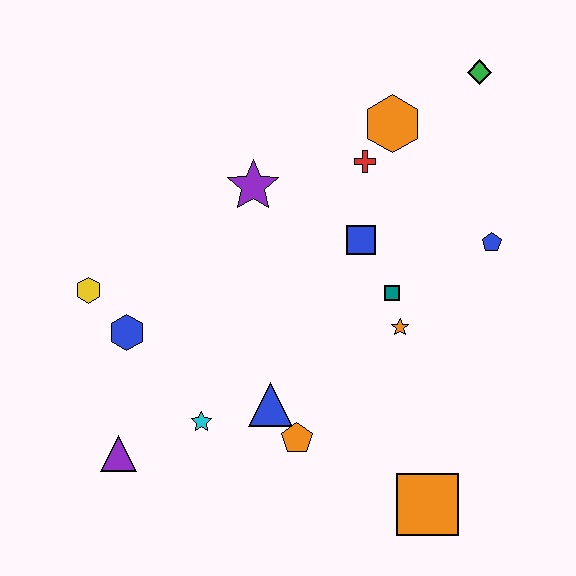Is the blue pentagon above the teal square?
Yes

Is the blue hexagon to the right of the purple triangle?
Yes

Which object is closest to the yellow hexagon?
The blue hexagon is closest to the yellow hexagon.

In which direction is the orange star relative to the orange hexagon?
The orange star is below the orange hexagon.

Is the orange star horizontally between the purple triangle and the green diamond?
Yes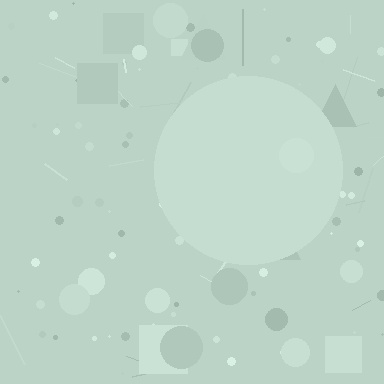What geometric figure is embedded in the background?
A circle is embedded in the background.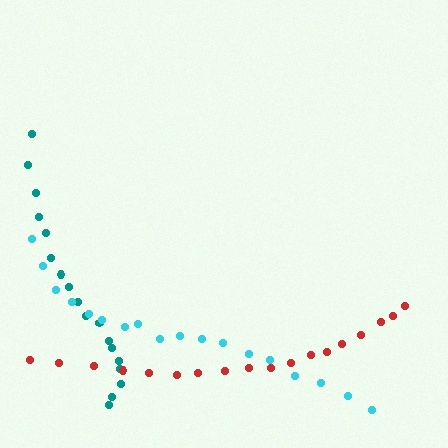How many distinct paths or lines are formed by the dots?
There are 3 distinct paths.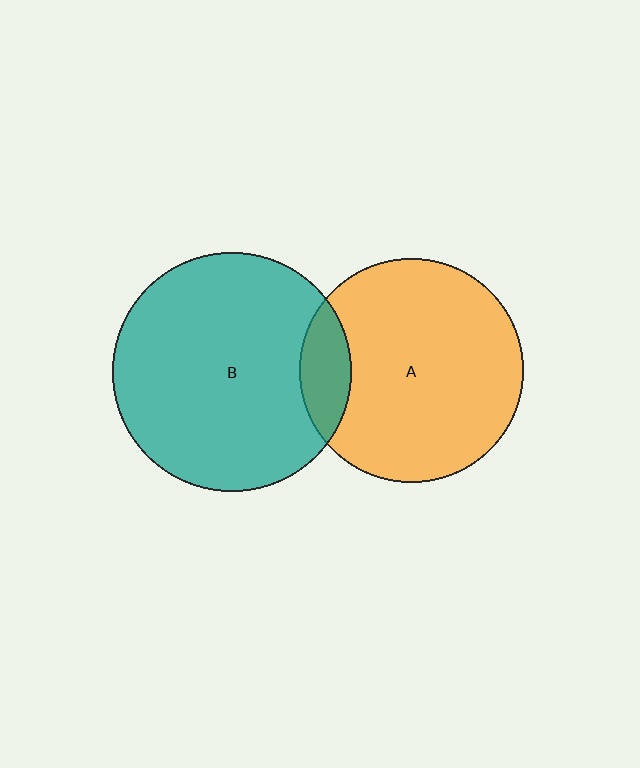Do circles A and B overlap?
Yes.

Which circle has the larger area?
Circle B (teal).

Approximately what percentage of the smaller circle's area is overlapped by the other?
Approximately 15%.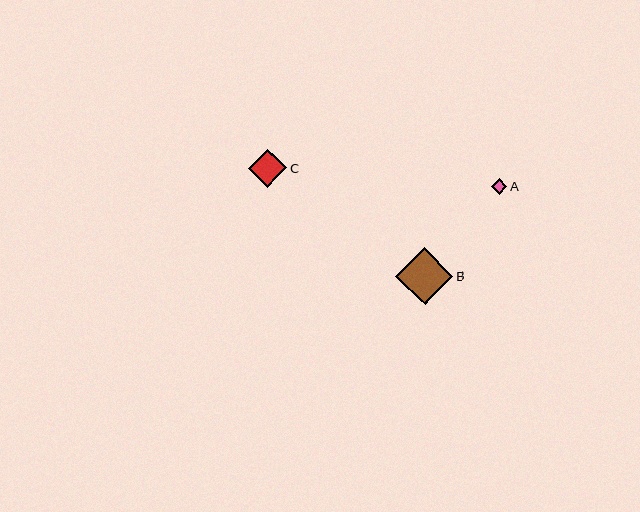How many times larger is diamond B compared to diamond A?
Diamond B is approximately 3.7 times the size of diamond A.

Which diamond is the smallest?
Diamond A is the smallest with a size of approximately 16 pixels.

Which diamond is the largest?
Diamond B is the largest with a size of approximately 57 pixels.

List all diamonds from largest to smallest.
From largest to smallest: B, C, A.